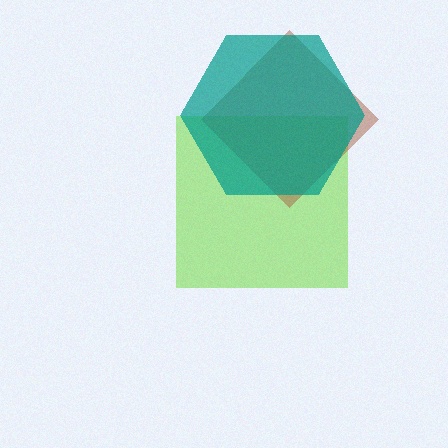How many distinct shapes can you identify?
There are 3 distinct shapes: a lime square, a brown diamond, a teal hexagon.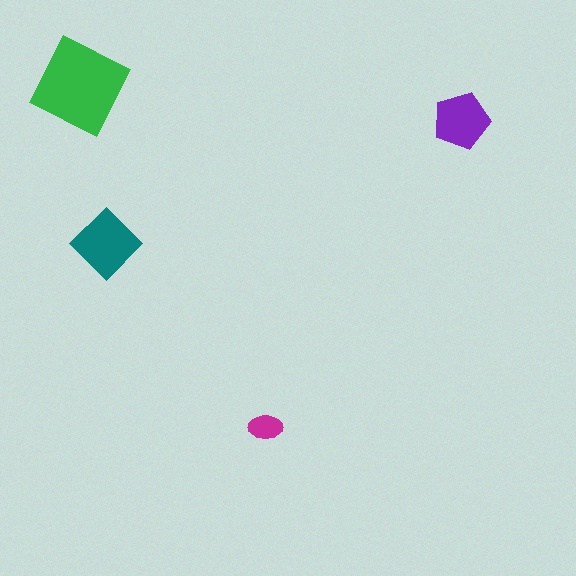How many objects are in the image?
There are 4 objects in the image.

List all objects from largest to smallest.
The green square, the teal diamond, the purple pentagon, the magenta ellipse.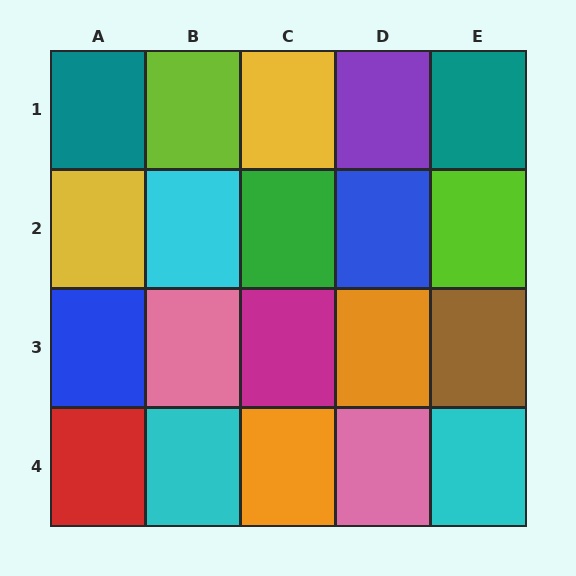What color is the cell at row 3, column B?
Pink.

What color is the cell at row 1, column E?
Teal.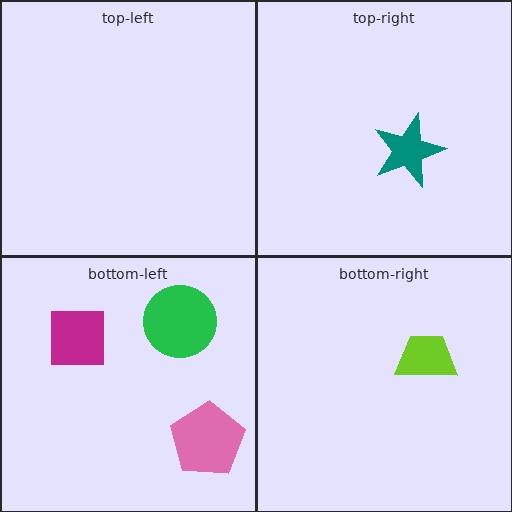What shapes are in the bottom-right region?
The lime trapezoid.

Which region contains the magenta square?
The bottom-left region.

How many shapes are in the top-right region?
1.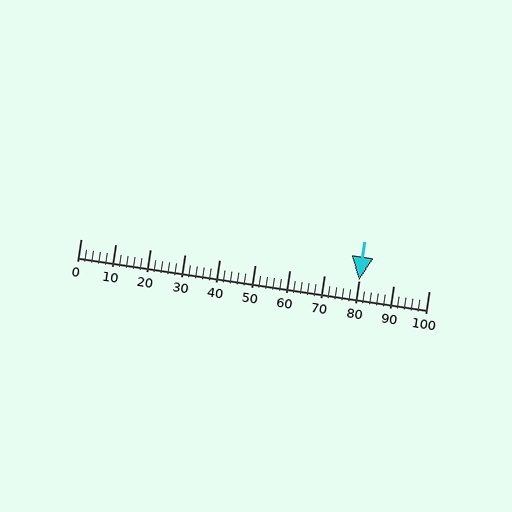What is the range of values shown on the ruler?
The ruler shows values from 0 to 100.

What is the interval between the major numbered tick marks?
The major tick marks are spaced 10 units apart.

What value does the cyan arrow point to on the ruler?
The cyan arrow points to approximately 80.